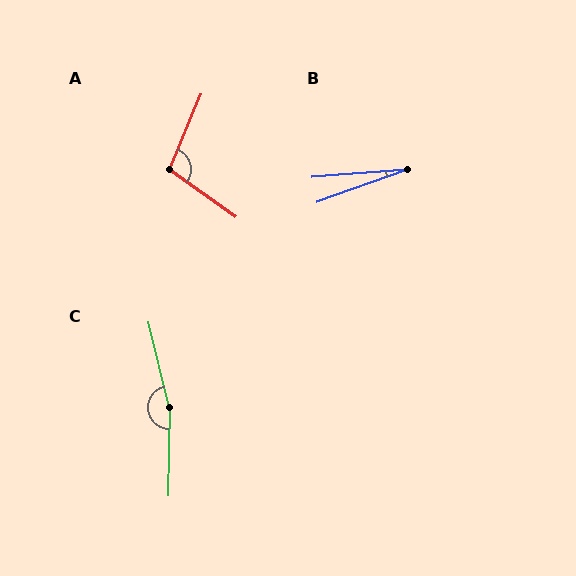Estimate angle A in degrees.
Approximately 103 degrees.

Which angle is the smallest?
B, at approximately 15 degrees.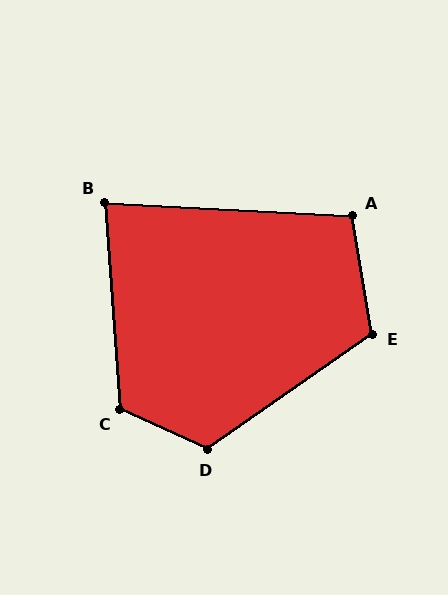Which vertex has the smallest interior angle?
B, at approximately 83 degrees.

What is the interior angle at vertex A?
Approximately 102 degrees (obtuse).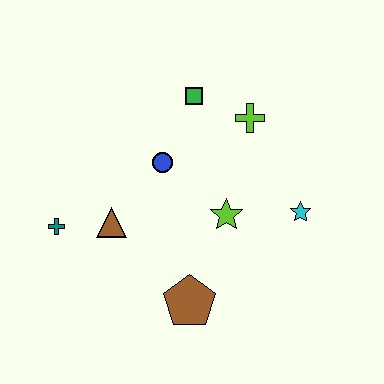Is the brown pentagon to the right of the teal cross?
Yes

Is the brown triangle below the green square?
Yes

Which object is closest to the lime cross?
The green square is closest to the lime cross.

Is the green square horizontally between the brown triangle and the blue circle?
No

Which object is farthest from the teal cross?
The cyan star is farthest from the teal cross.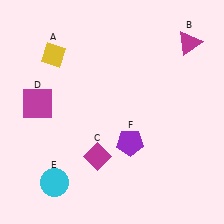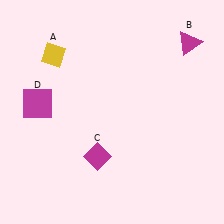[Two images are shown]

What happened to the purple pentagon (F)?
The purple pentagon (F) was removed in Image 2. It was in the bottom-right area of Image 1.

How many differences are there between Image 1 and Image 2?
There are 2 differences between the two images.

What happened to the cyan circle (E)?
The cyan circle (E) was removed in Image 2. It was in the bottom-left area of Image 1.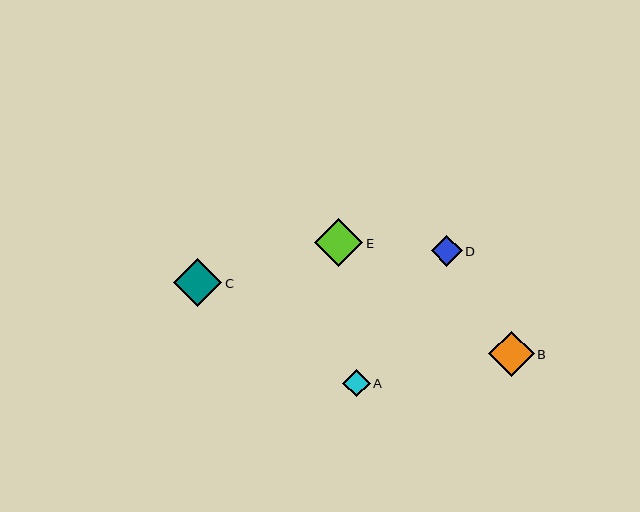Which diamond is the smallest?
Diamond A is the smallest with a size of approximately 28 pixels.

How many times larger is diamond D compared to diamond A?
Diamond D is approximately 1.1 times the size of diamond A.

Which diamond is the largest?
Diamond E is the largest with a size of approximately 48 pixels.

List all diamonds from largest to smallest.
From largest to smallest: E, C, B, D, A.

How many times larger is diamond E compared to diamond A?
Diamond E is approximately 1.7 times the size of diamond A.